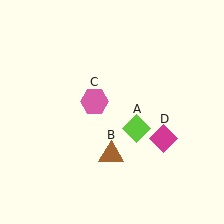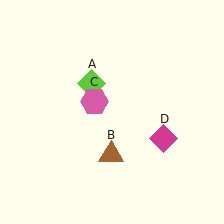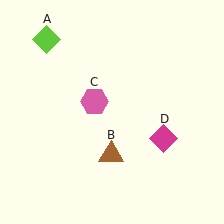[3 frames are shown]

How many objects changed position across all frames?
1 object changed position: lime diamond (object A).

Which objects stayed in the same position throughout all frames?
Brown triangle (object B) and pink hexagon (object C) and magenta diamond (object D) remained stationary.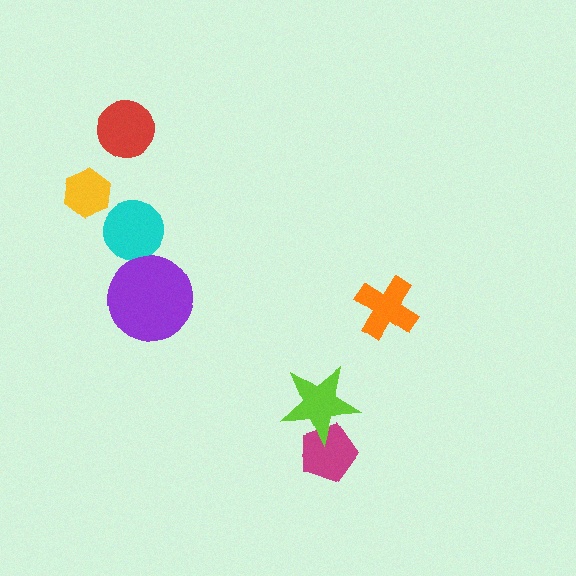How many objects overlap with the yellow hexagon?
0 objects overlap with the yellow hexagon.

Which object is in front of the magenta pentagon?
The lime star is in front of the magenta pentagon.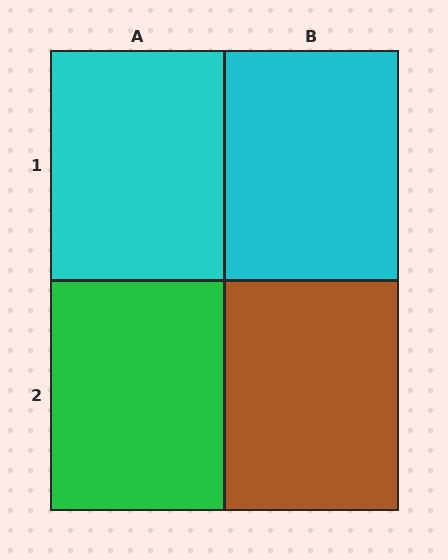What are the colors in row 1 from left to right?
Cyan, cyan.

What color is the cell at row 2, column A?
Green.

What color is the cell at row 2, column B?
Brown.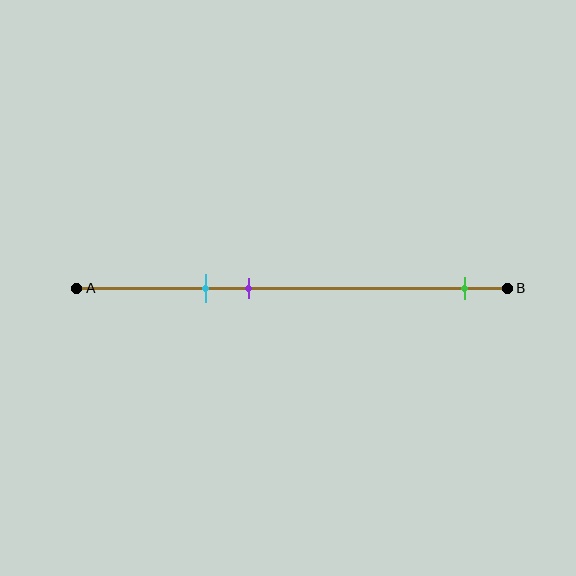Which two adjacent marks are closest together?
The cyan and purple marks are the closest adjacent pair.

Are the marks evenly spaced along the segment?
No, the marks are not evenly spaced.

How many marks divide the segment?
There are 3 marks dividing the segment.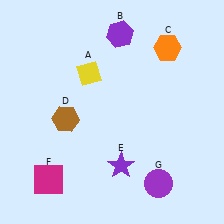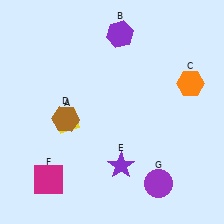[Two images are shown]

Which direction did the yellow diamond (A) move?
The yellow diamond (A) moved down.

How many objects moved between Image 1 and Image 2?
2 objects moved between the two images.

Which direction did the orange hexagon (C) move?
The orange hexagon (C) moved down.